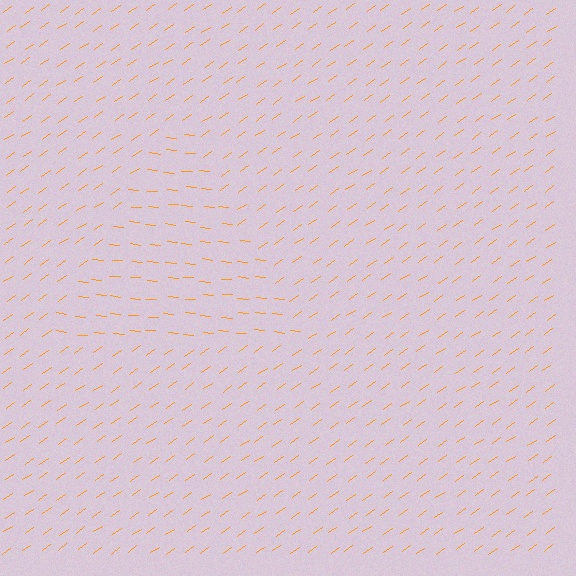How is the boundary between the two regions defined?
The boundary is defined purely by a change in line orientation (approximately 40 degrees difference). All lines are the same color and thickness.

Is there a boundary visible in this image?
Yes, there is a texture boundary formed by a change in line orientation.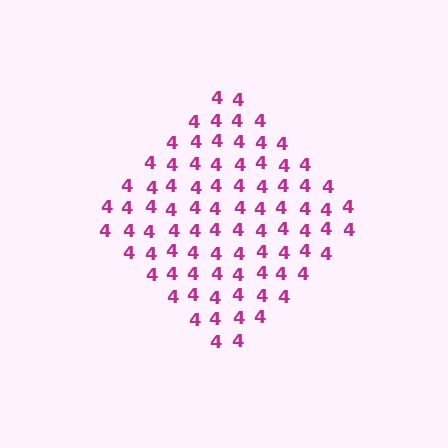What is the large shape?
The large shape is a diamond.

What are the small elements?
The small elements are digit 4's.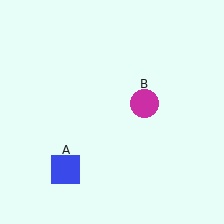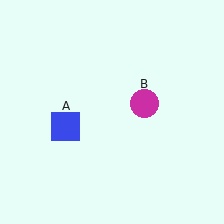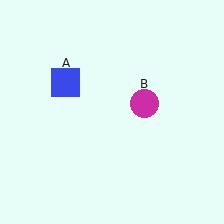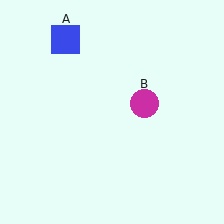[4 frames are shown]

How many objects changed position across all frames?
1 object changed position: blue square (object A).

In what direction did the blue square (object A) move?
The blue square (object A) moved up.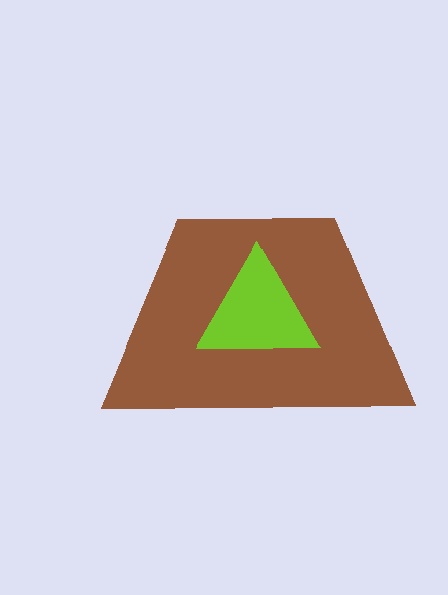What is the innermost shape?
The lime triangle.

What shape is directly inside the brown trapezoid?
The lime triangle.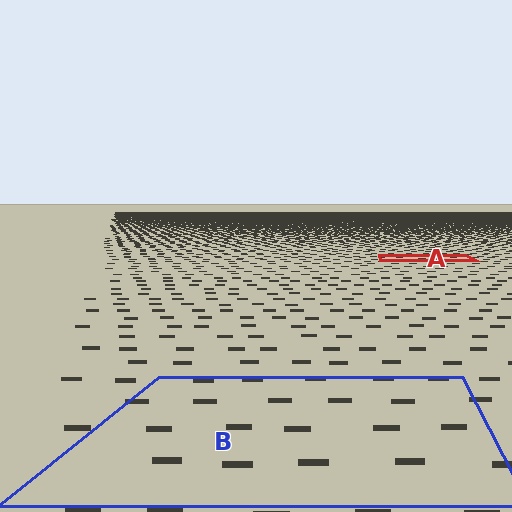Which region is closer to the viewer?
Region B is closer. The texture elements there are larger and more spread out.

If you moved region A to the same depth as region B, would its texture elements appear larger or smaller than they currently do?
They would appear larger. At a closer depth, the same texture elements are projected at a bigger on-screen size.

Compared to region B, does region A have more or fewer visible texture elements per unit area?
Region A has more texture elements per unit area — they are packed more densely because it is farther away.